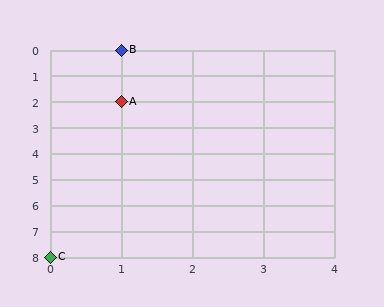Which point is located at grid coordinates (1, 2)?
Point A is at (1, 2).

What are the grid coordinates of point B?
Point B is at grid coordinates (1, 0).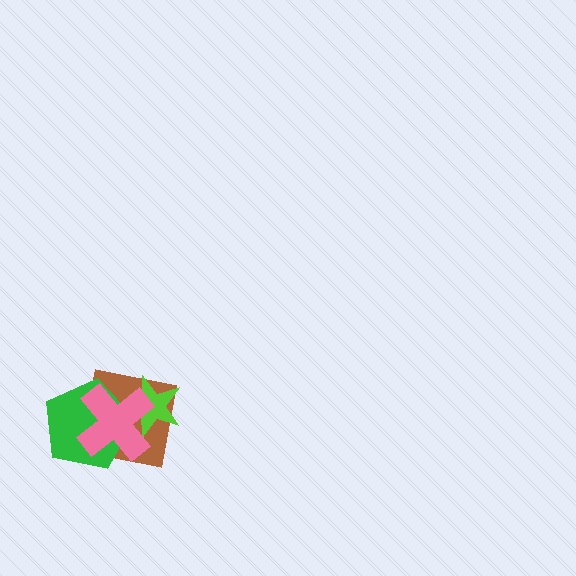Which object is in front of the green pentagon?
The pink cross is in front of the green pentagon.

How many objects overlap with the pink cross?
3 objects overlap with the pink cross.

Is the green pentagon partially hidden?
Yes, it is partially covered by another shape.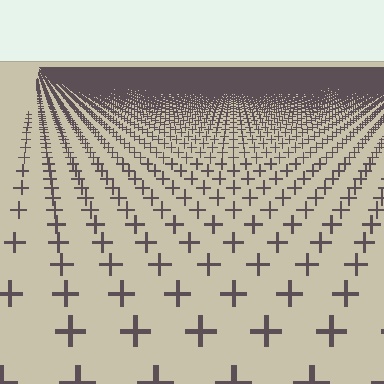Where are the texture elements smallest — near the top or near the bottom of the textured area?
Near the top.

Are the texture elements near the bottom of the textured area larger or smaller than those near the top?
Larger. Near the bottom, elements are closer to the viewer and appear at a bigger on-screen size.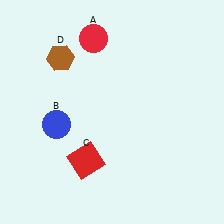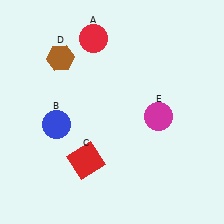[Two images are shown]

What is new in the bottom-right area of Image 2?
A magenta circle (E) was added in the bottom-right area of Image 2.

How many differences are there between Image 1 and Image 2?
There is 1 difference between the two images.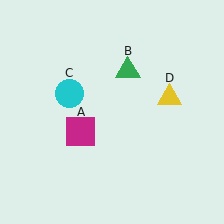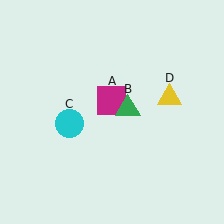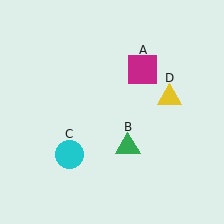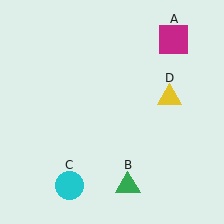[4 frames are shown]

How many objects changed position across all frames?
3 objects changed position: magenta square (object A), green triangle (object B), cyan circle (object C).